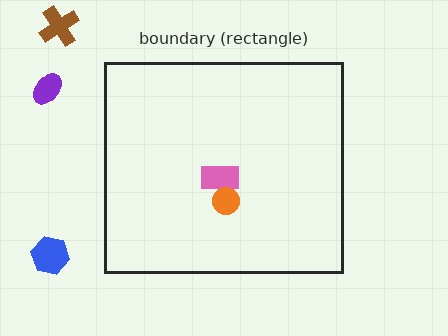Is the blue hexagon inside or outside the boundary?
Outside.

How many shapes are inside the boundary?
2 inside, 3 outside.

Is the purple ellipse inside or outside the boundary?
Outside.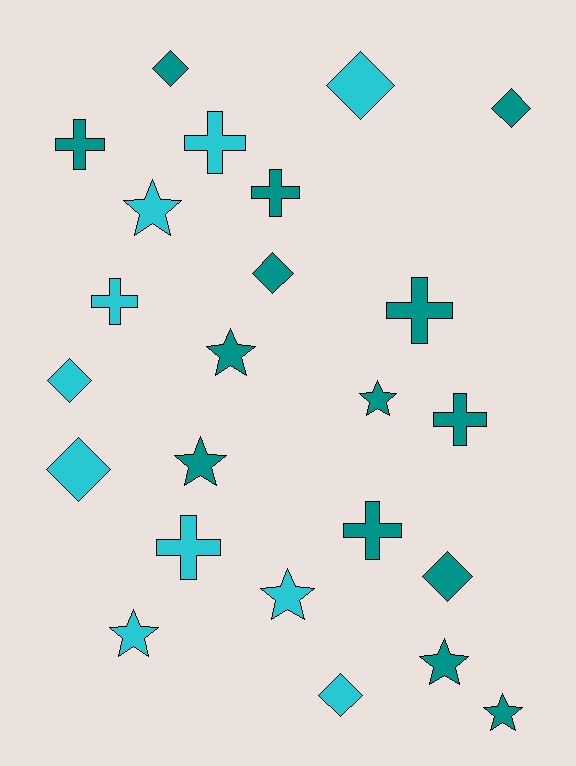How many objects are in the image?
There are 24 objects.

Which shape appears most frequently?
Star, with 8 objects.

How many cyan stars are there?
There are 3 cyan stars.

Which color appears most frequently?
Teal, with 14 objects.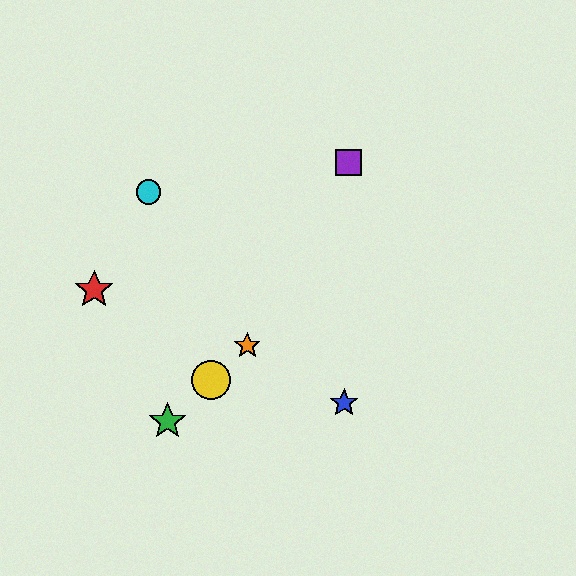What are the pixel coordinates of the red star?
The red star is at (94, 290).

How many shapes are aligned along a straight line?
3 shapes (the green star, the yellow circle, the orange star) are aligned along a straight line.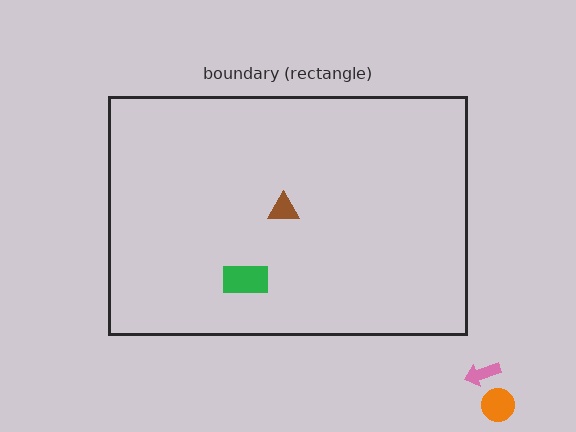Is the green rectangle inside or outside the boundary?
Inside.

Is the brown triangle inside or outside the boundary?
Inside.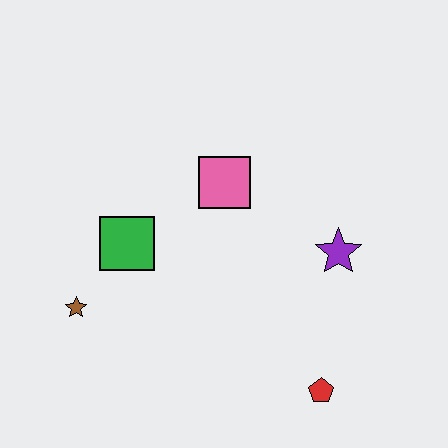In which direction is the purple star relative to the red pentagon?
The purple star is above the red pentagon.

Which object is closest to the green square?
The brown star is closest to the green square.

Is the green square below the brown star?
No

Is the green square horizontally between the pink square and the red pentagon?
No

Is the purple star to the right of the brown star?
Yes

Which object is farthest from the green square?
The red pentagon is farthest from the green square.